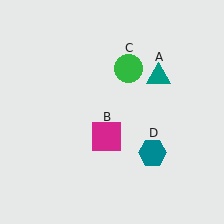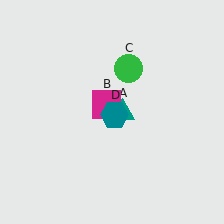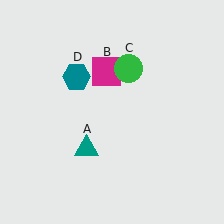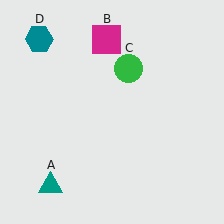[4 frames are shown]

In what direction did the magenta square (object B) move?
The magenta square (object B) moved up.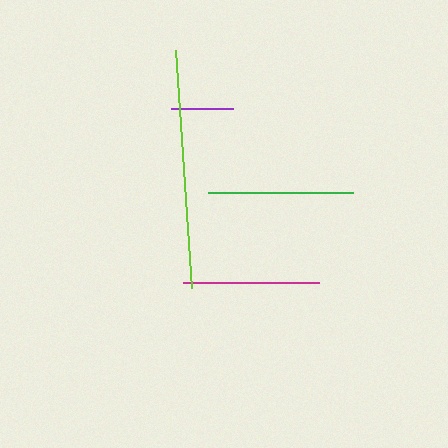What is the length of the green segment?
The green segment is approximately 145 pixels long.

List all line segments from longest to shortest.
From longest to shortest: lime, green, magenta, purple.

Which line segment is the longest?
The lime line is the longest at approximately 239 pixels.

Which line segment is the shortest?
The purple line is the shortest at approximately 62 pixels.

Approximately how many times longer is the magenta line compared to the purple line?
The magenta line is approximately 2.2 times the length of the purple line.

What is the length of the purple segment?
The purple segment is approximately 62 pixels long.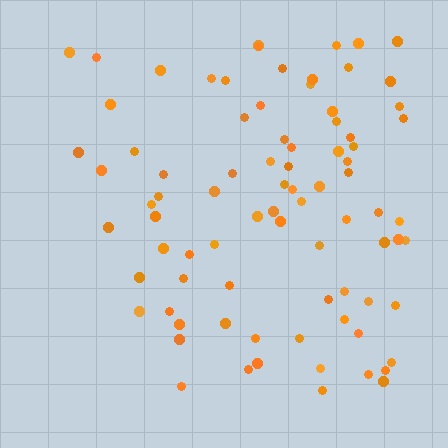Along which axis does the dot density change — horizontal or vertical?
Horizontal.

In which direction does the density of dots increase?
From left to right, with the right side densest.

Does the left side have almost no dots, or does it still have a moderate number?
Still a moderate number, just noticeably fewer than the right.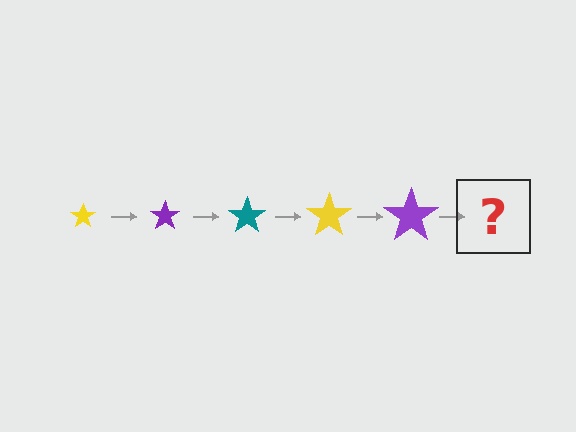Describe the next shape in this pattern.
It should be a teal star, larger than the previous one.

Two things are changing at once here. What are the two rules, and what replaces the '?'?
The two rules are that the star grows larger each step and the color cycles through yellow, purple, and teal. The '?' should be a teal star, larger than the previous one.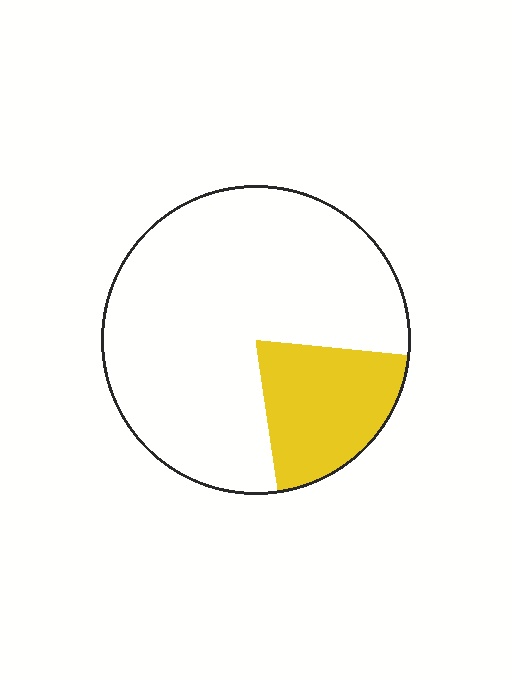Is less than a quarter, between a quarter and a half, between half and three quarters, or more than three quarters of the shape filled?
Less than a quarter.